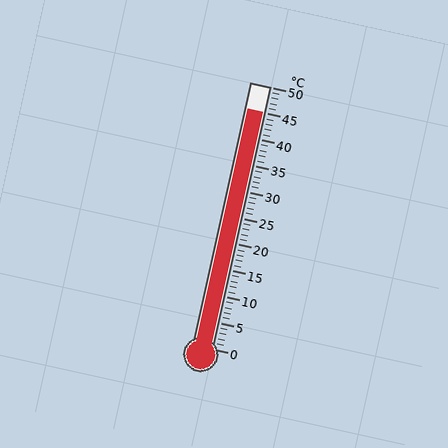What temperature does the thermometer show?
The thermometer shows approximately 45°C.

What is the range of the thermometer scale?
The thermometer scale ranges from 0°C to 50°C.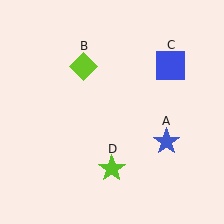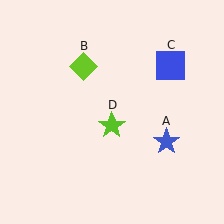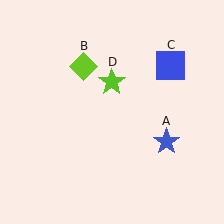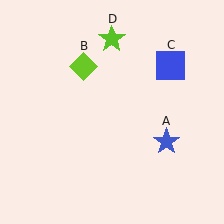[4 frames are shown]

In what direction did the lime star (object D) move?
The lime star (object D) moved up.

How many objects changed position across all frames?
1 object changed position: lime star (object D).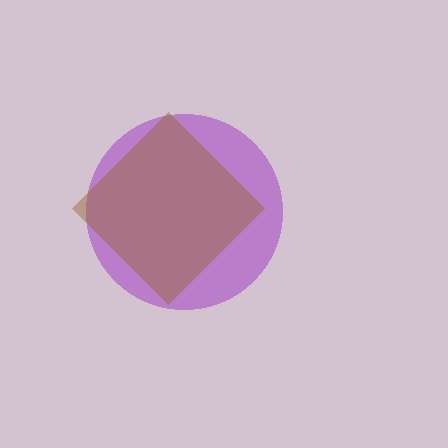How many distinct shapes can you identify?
There are 2 distinct shapes: a purple circle, a brown diamond.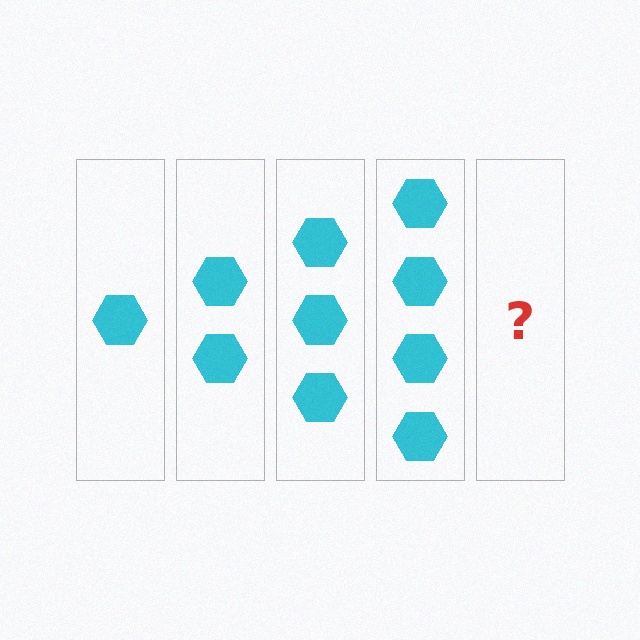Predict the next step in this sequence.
The next step is 5 hexagons.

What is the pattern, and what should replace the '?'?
The pattern is that each step adds one more hexagon. The '?' should be 5 hexagons.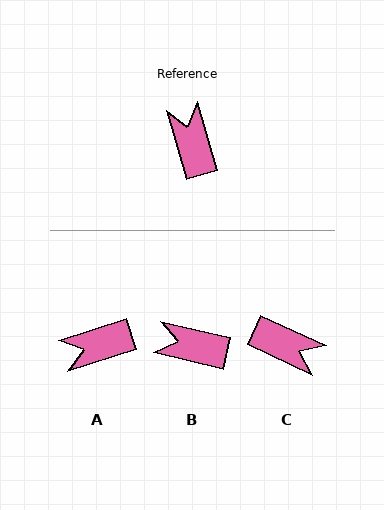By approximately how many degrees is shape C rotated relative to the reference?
Approximately 131 degrees clockwise.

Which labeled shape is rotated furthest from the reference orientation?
C, about 131 degrees away.